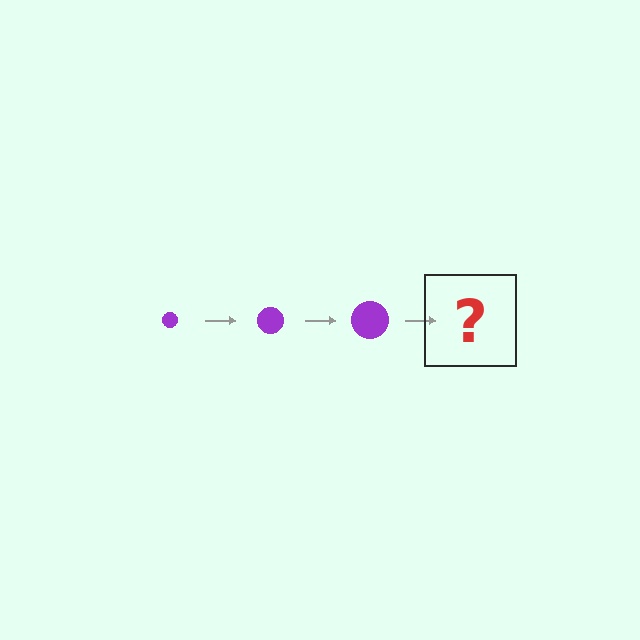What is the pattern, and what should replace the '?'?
The pattern is that the circle gets progressively larger each step. The '?' should be a purple circle, larger than the previous one.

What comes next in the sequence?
The next element should be a purple circle, larger than the previous one.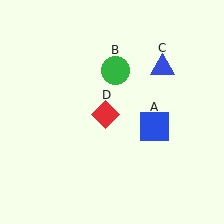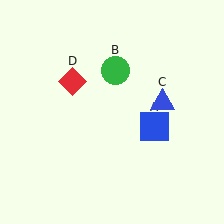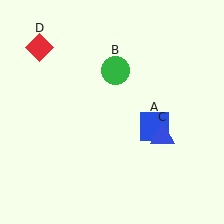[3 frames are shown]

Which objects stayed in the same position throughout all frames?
Blue square (object A) and green circle (object B) remained stationary.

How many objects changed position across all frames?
2 objects changed position: blue triangle (object C), red diamond (object D).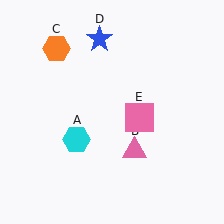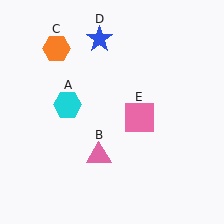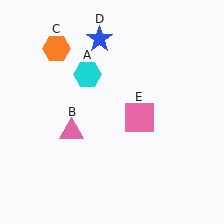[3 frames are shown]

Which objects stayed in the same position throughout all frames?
Orange hexagon (object C) and blue star (object D) and pink square (object E) remained stationary.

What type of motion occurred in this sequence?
The cyan hexagon (object A), pink triangle (object B) rotated clockwise around the center of the scene.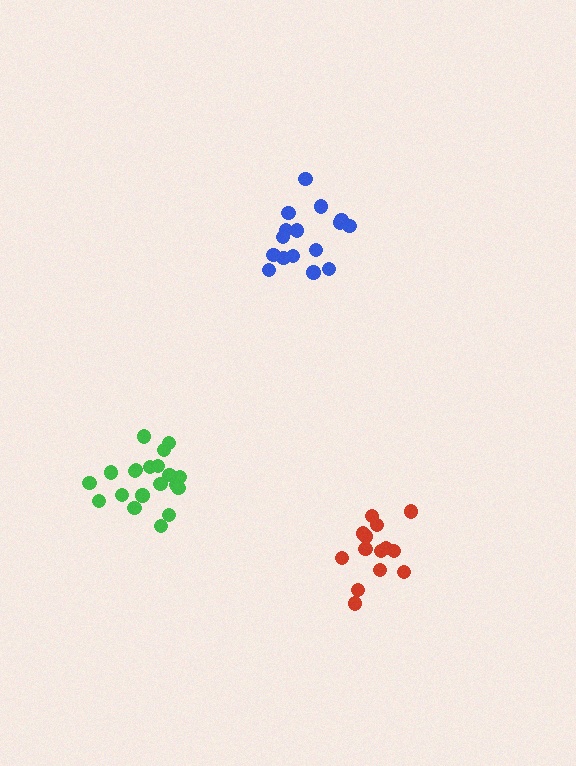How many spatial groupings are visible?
There are 3 spatial groupings.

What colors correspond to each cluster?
The clusters are colored: red, green, blue.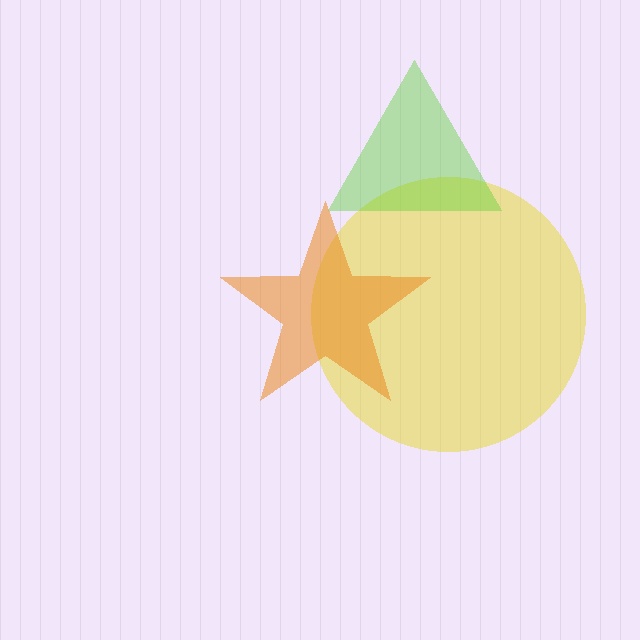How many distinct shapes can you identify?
There are 3 distinct shapes: a yellow circle, a lime triangle, an orange star.